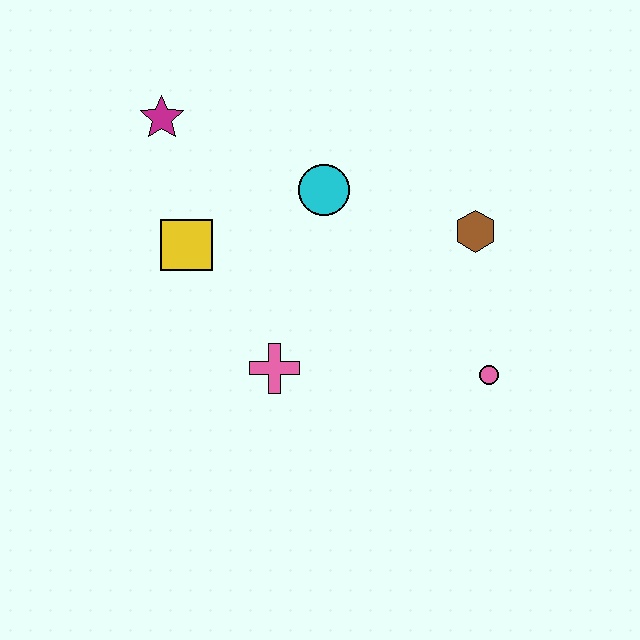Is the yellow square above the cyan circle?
No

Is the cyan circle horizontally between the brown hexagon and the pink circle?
No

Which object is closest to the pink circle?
The brown hexagon is closest to the pink circle.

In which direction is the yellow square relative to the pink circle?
The yellow square is to the left of the pink circle.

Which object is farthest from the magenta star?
The pink circle is farthest from the magenta star.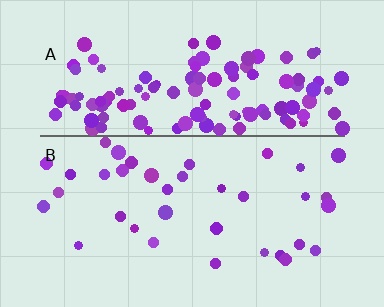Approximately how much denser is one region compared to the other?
Approximately 3.5× — region A over region B.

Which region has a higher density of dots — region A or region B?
A (the top).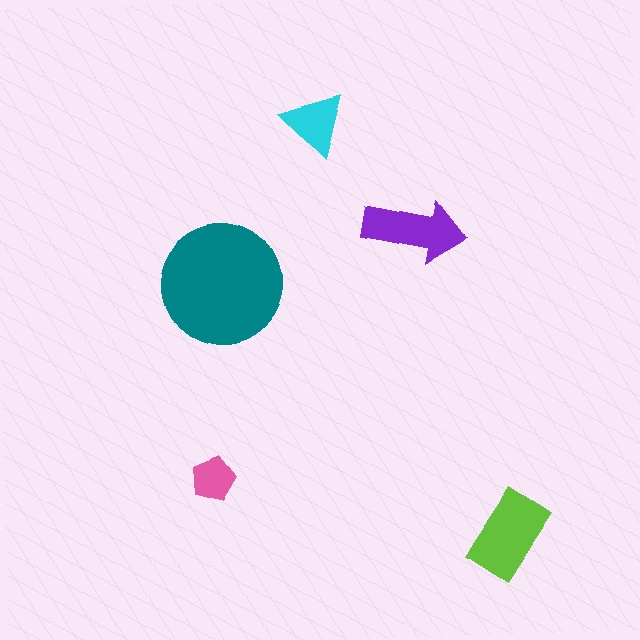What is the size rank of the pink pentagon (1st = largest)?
5th.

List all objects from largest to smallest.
The teal circle, the lime rectangle, the purple arrow, the cyan triangle, the pink pentagon.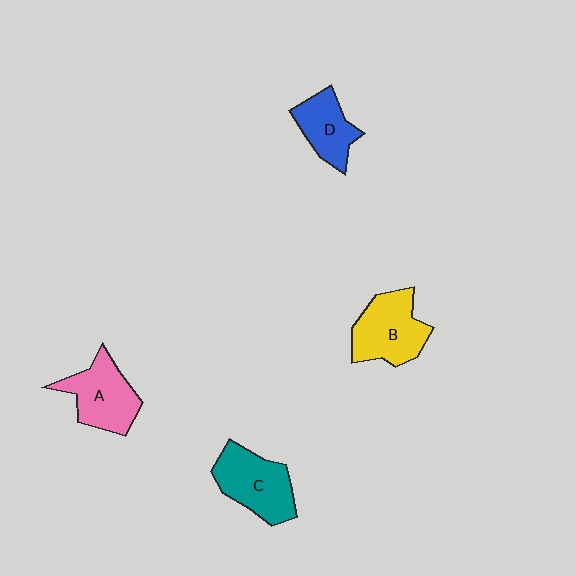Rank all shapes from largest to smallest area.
From largest to smallest: B (yellow), C (teal), A (pink), D (blue).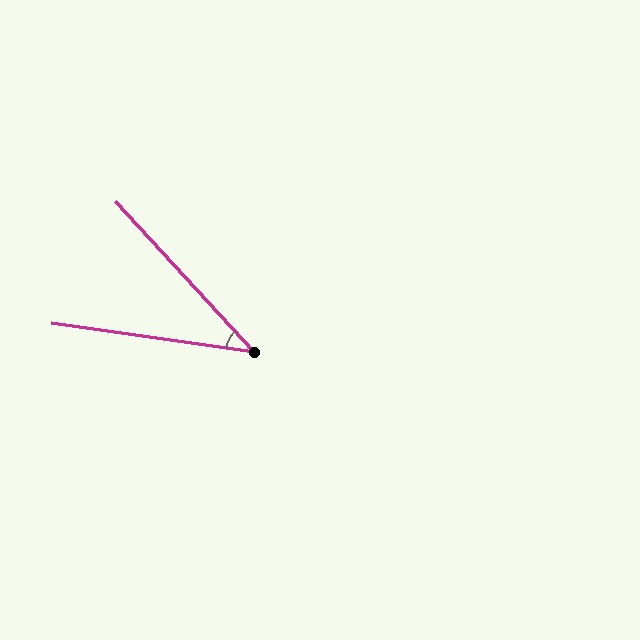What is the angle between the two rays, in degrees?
Approximately 39 degrees.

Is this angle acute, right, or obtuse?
It is acute.